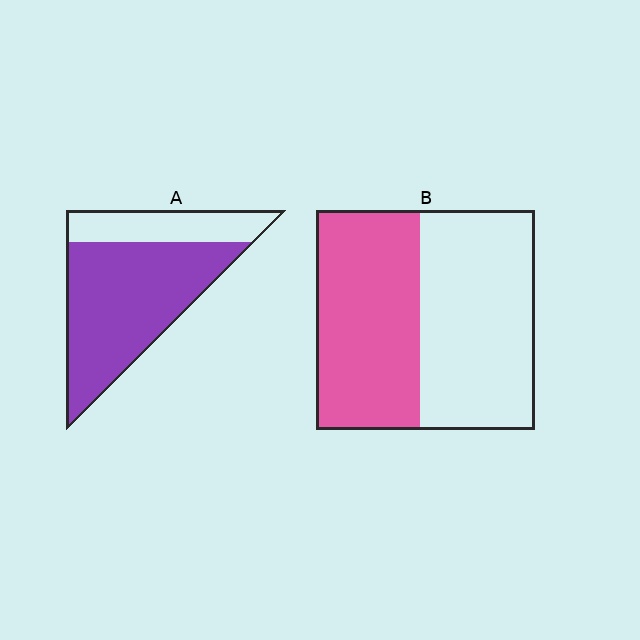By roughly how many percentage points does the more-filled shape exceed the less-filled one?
By roughly 25 percentage points (A over B).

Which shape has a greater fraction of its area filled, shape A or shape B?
Shape A.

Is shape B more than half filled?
Roughly half.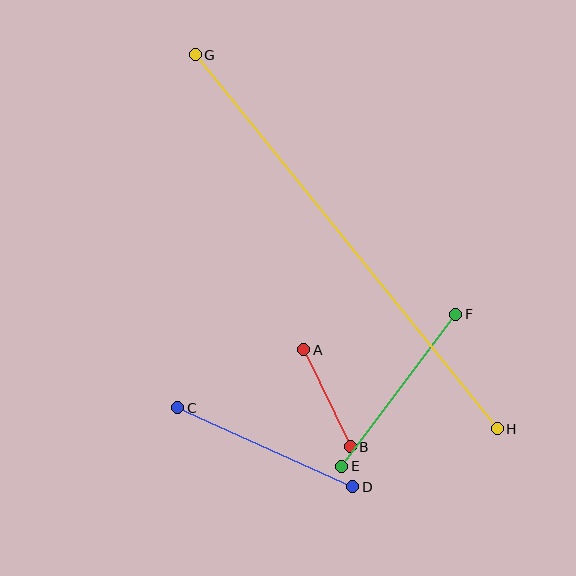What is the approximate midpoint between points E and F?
The midpoint is at approximately (399, 390) pixels.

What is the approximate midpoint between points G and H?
The midpoint is at approximately (346, 242) pixels.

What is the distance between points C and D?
The distance is approximately 192 pixels.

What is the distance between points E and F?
The distance is approximately 190 pixels.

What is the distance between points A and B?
The distance is approximately 108 pixels.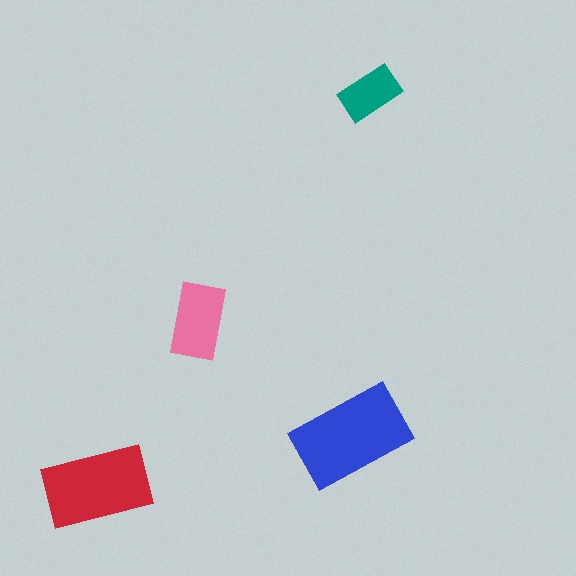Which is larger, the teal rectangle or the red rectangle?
The red one.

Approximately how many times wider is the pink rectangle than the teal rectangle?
About 1.5 times wider.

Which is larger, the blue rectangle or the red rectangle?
The blue one.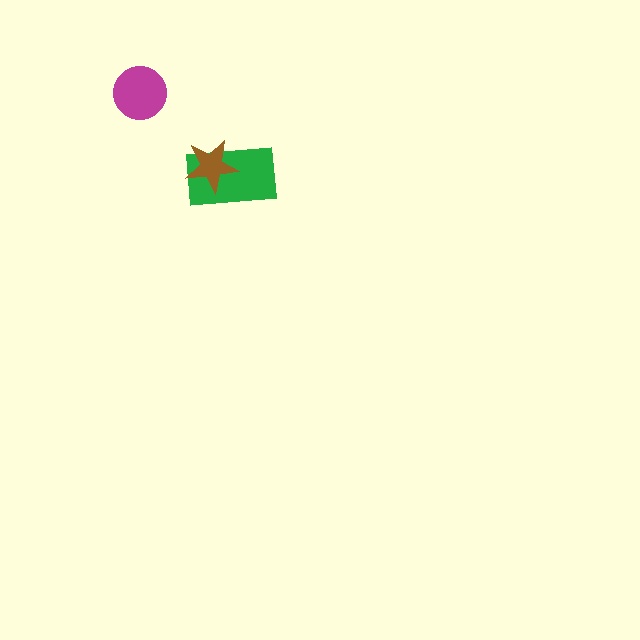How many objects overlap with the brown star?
1 object overlaps with the brown star.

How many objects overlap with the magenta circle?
0 objects overlap with the magenta circle.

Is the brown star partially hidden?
No, no other shape covers it.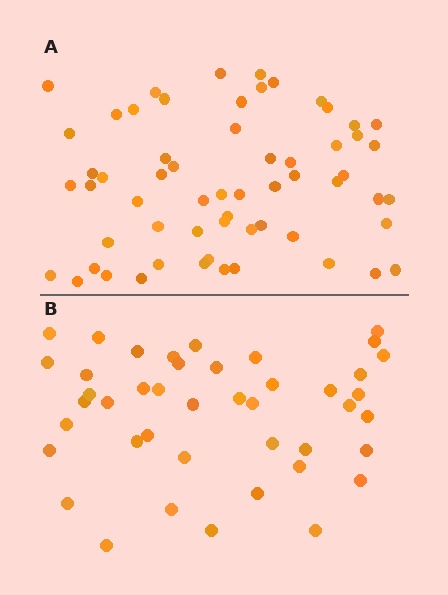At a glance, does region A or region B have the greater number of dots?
Region A (the top region) has more dots.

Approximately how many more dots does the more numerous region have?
Region A has approximately 15 more dots than region B.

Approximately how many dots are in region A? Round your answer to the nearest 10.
About 60 dots.